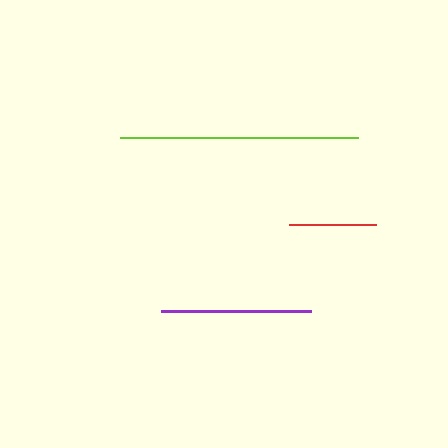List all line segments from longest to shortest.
From longest to shortest: lime, purple, red.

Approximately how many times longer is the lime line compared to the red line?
The lime line is approximately 2.7 times the length of the red line.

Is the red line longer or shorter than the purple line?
The purple line is longer than the red line.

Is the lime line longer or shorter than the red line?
The lime line is longer than the red line.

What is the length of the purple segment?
The purple segment is approximately 150 pixels long.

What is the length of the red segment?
The red segment is approximately 87 pixels long.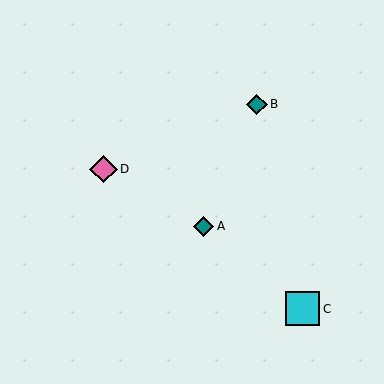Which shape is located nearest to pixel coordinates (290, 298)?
The cyan square (labeled C) at (302, 309) is nearest to that location.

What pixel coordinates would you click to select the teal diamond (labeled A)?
Click at (204, 226) to select the teal diamond A.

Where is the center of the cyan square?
The center of the cyan square is at (302, 309).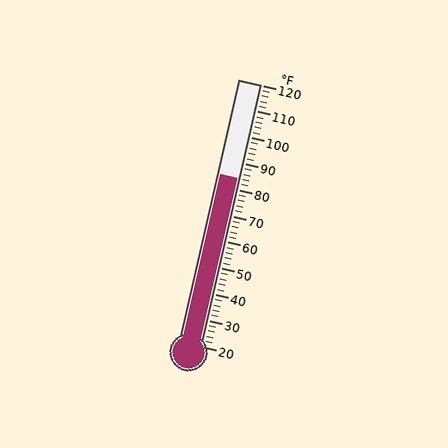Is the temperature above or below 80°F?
The temperature is above 80°F.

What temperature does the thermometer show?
The thermometer shows approximately 84°F.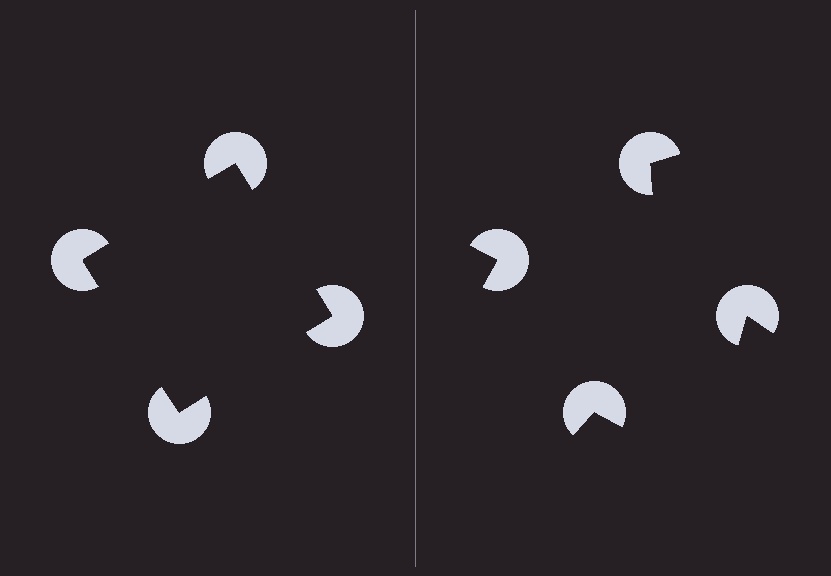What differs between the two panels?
The pac-man discs are positioned identically on both sides; only the wedge orientations differ. On the left they align to a square; on the right they are misaligned.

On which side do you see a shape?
An illusory square appears on the left side. On the right side the wedge cuts are rotated, so no coherent shape forms.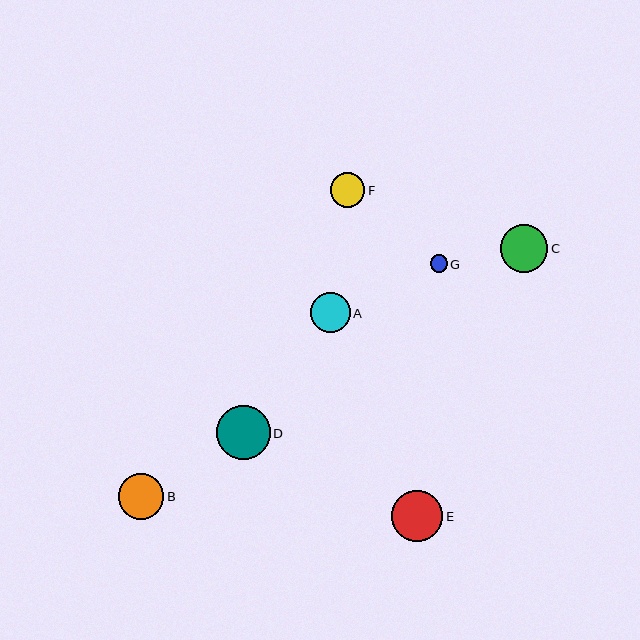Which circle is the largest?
Circle D is the largest with a size of approximately 54 pixels.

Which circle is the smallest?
Circle G is the smallest with a size of approximately 17 pixels.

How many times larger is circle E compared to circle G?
Circle E is approximately 3.0 times the size of circle G.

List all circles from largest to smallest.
From largest to smallest: D, E, C, B, A, F, G.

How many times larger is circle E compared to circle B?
Circle E is approximately 1.1 times the size of circle B.